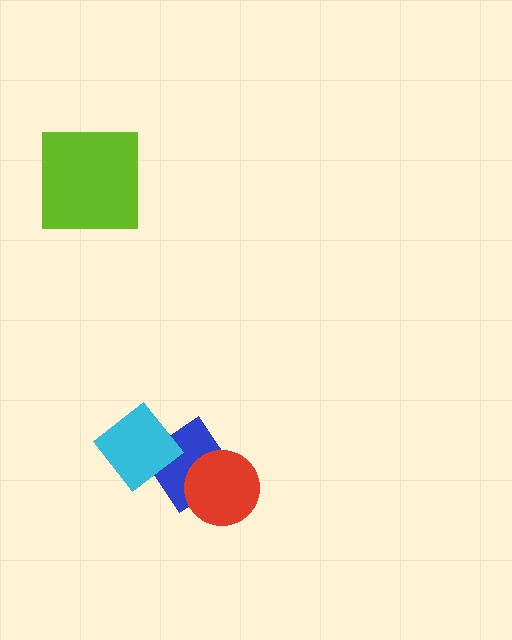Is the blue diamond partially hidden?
Yes, it is partially covered by another shape.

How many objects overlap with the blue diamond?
2 objects overlap with the blue diamond.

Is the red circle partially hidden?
No, no other shape covers it.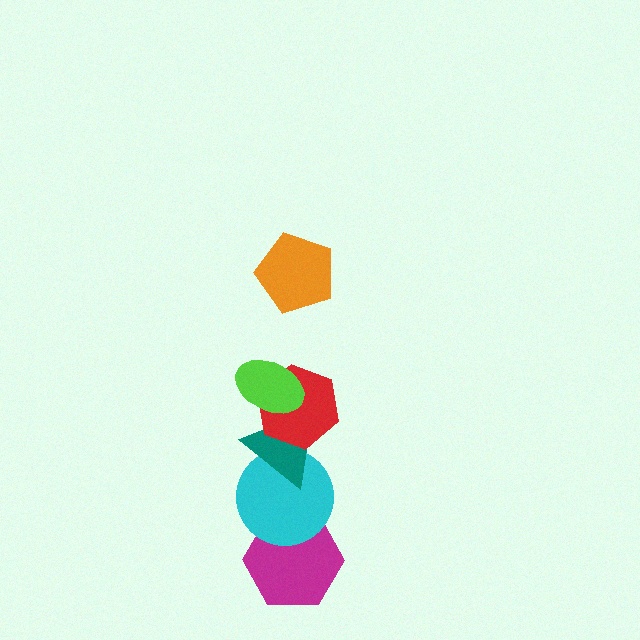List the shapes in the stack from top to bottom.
From top to bottom: the orange pentagon, the lime ellipse, the red hexagon, the teal triangle, the cyan circle, the magenta hexagon.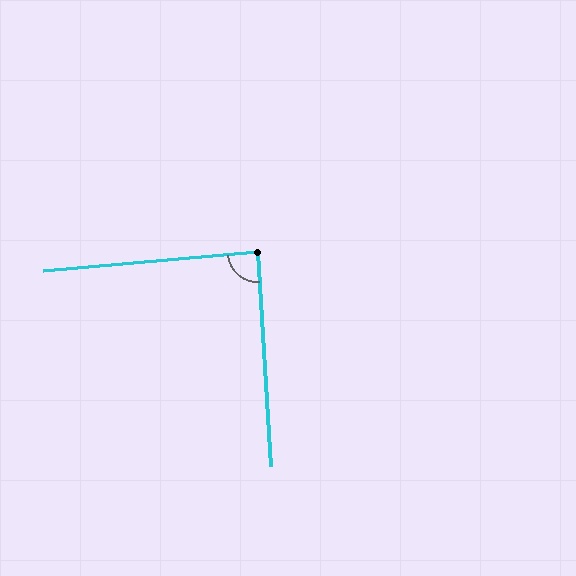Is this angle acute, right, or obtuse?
It is approximately a right angle.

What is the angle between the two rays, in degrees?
Approximately 89 degrees.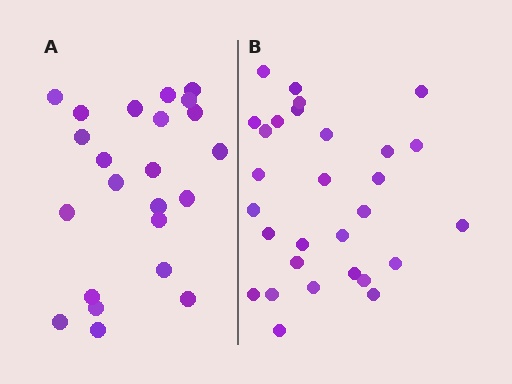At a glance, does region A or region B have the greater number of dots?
Region B (the right region) has more dots.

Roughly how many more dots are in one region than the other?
Region B has about 6 more dots than region A.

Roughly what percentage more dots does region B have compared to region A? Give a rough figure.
About 25% more.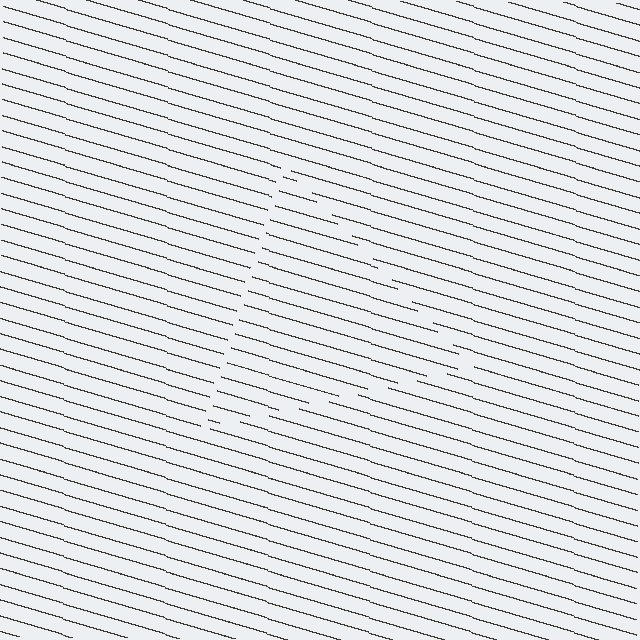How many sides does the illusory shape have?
3 sides — the line-ends trace a triangle.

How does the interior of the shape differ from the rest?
The interior of the shape contains the same grating, shifted by half a period — the contour is defined by the phase discontinuity where line-ends from the inner and outer gratings abut.